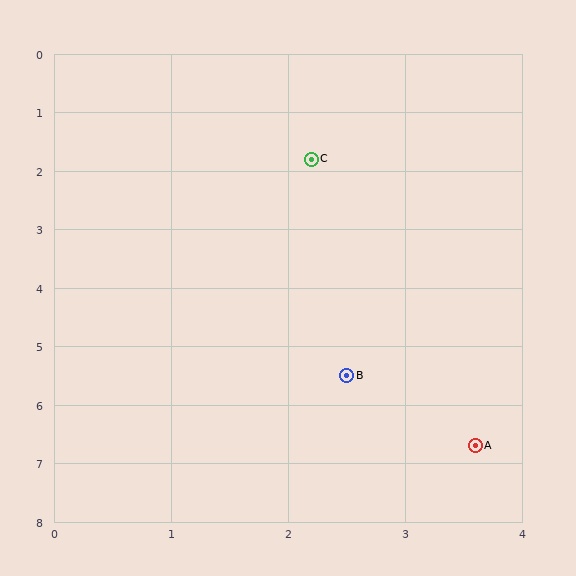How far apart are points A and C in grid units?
Points A and C are about 5.1 grid units apart.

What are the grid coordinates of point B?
Point B is at approximately (2.5, 5.5).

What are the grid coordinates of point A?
Point A is at approximately (3.6, 6.7).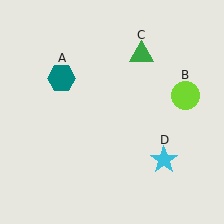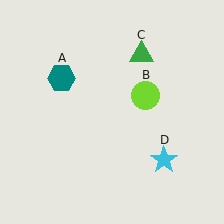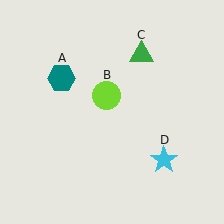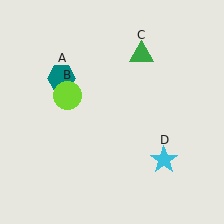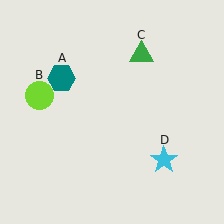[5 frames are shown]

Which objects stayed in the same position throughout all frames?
Teal hexagon (object A) and green triangle (object C) and cyan star (object D) remained stationary.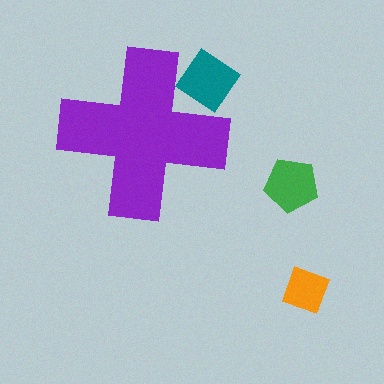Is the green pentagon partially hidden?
No, the green pentagon is fully visible.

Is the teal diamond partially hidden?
Yes, the teal diamond is partially hidden behind the purple cross.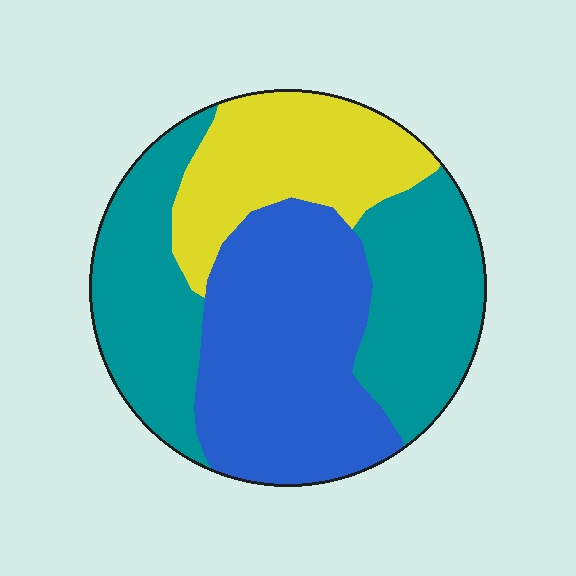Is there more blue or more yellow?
Blue.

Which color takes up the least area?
Yellow, at roughly 20%.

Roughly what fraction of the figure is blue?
Blue takes up between a quarter and a half of the figure.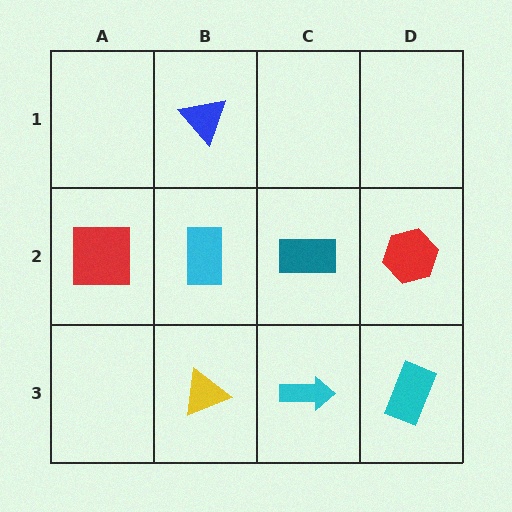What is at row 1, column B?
A blue triangle.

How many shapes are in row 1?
1 shape.